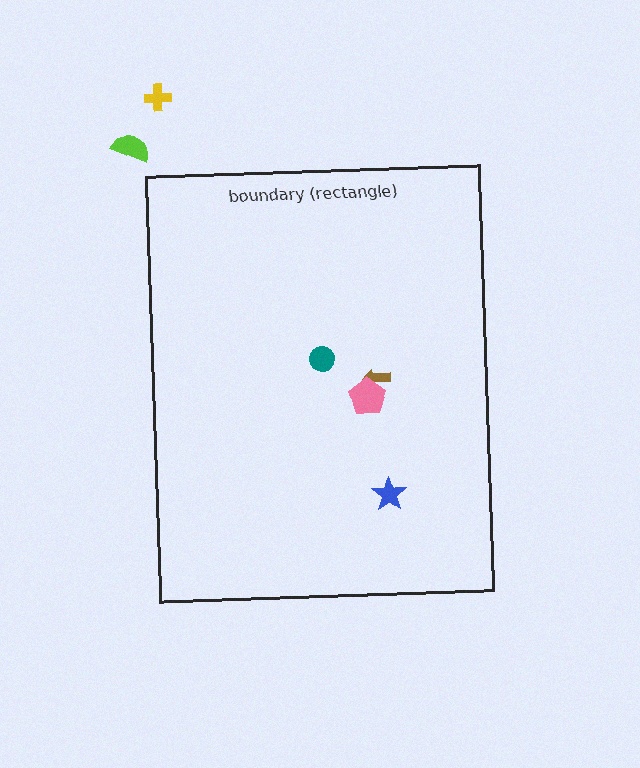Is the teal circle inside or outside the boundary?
Inside.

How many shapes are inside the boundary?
4 inside, 2 outside.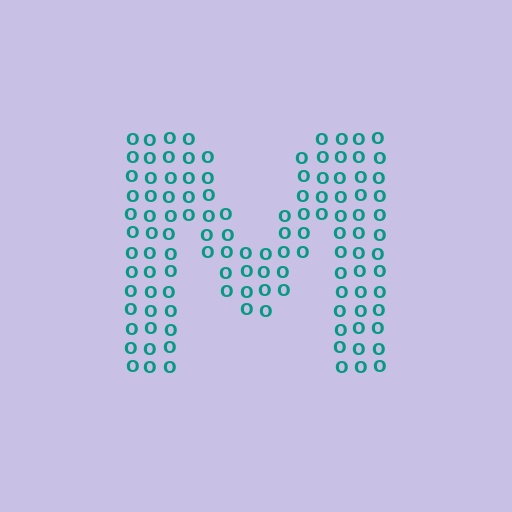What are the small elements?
The small elements are letter O's.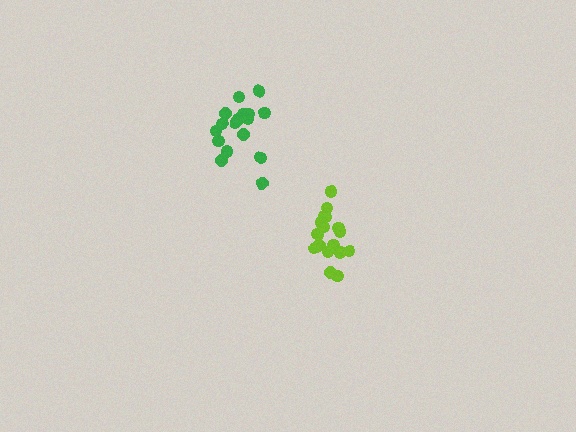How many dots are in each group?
Group 1: 17 dots, Group 2: 17 dots (34 total).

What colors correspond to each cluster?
The clusters are colored: lime, green.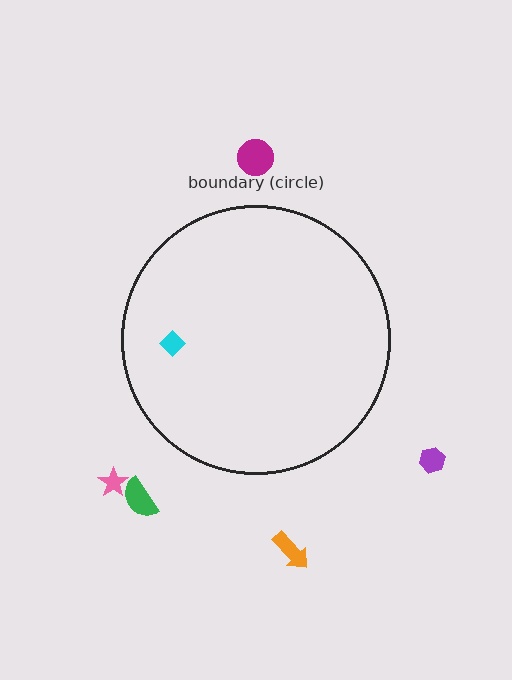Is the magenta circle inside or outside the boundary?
Outside.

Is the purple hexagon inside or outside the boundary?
Outside.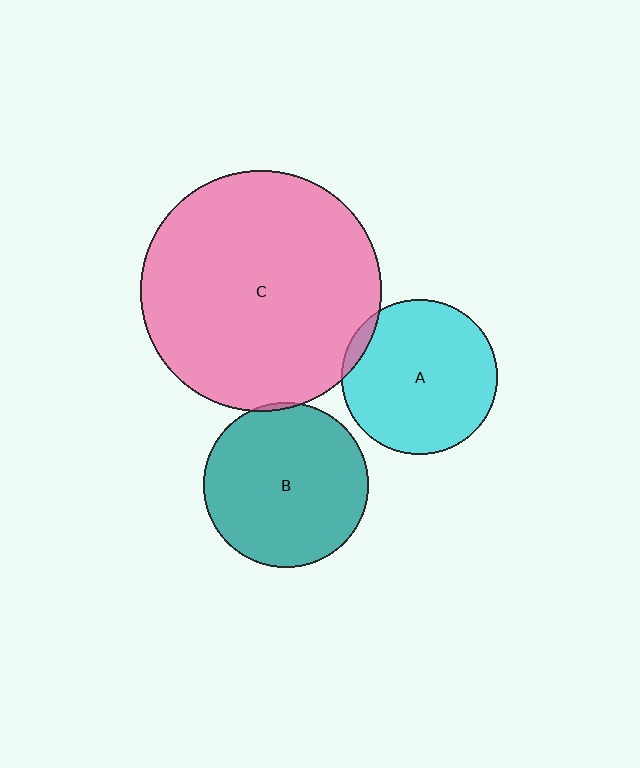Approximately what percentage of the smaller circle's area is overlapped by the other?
Approximately 5%.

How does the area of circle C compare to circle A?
Approximately 2.4 times.